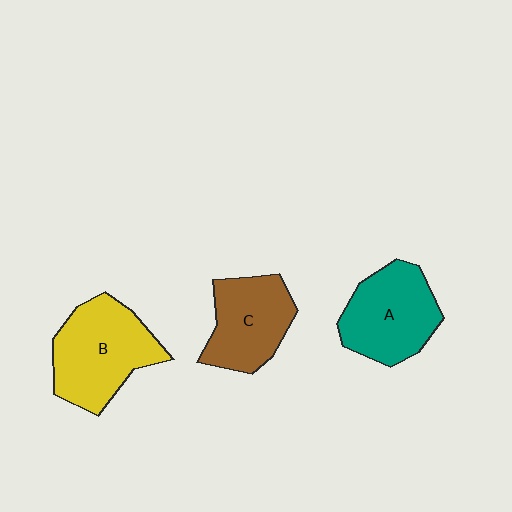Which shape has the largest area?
Shape B (yellow).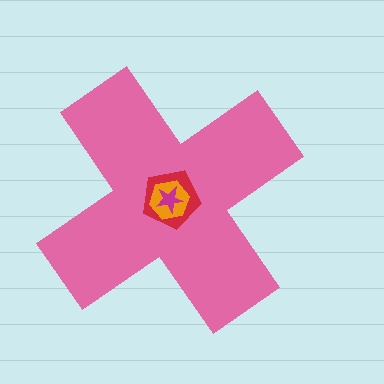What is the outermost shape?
The pink cross.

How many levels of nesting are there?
4.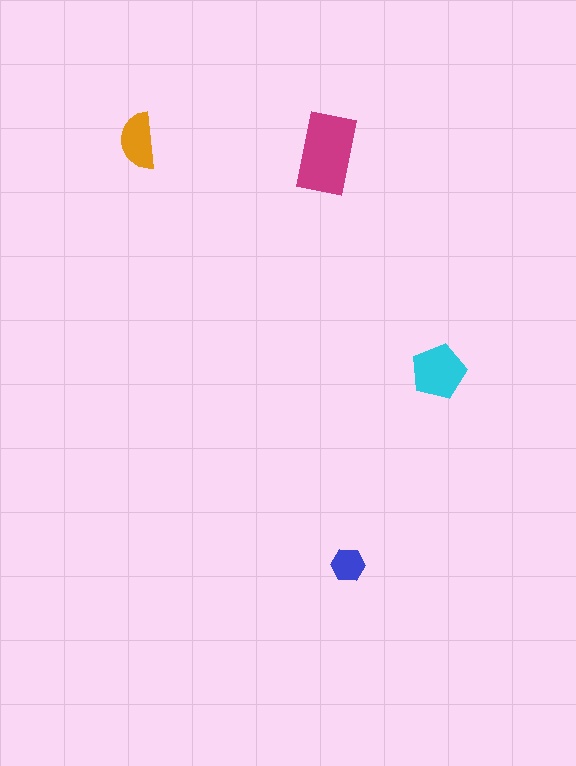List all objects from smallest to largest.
The blue hexagon, the orange semicircle, the cyan pentagon, the magenta rectangle.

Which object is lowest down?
The blue hexagon is bottommost.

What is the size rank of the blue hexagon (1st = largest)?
4th.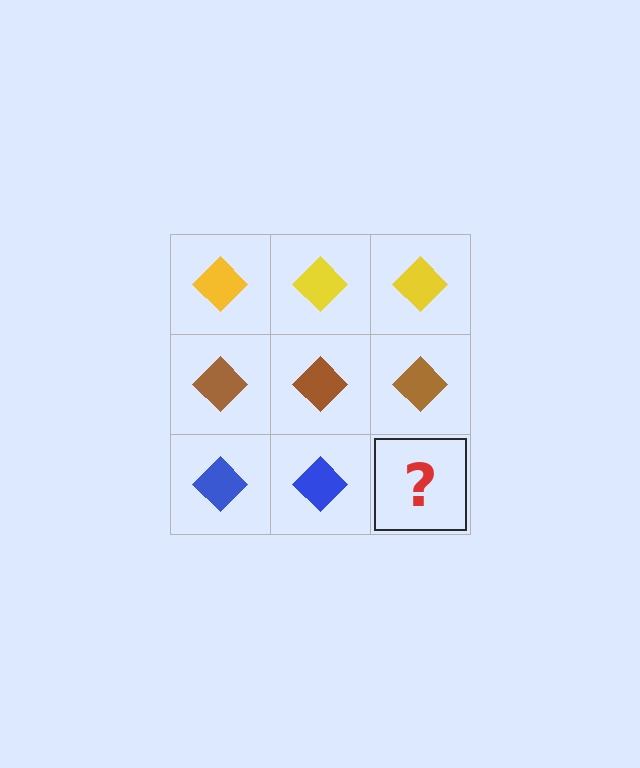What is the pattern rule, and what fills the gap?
The rule is that each row has a consistent color. The gap should be filled with a blue diamond.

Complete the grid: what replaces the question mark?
The question mark should be replaced with a blue diamond.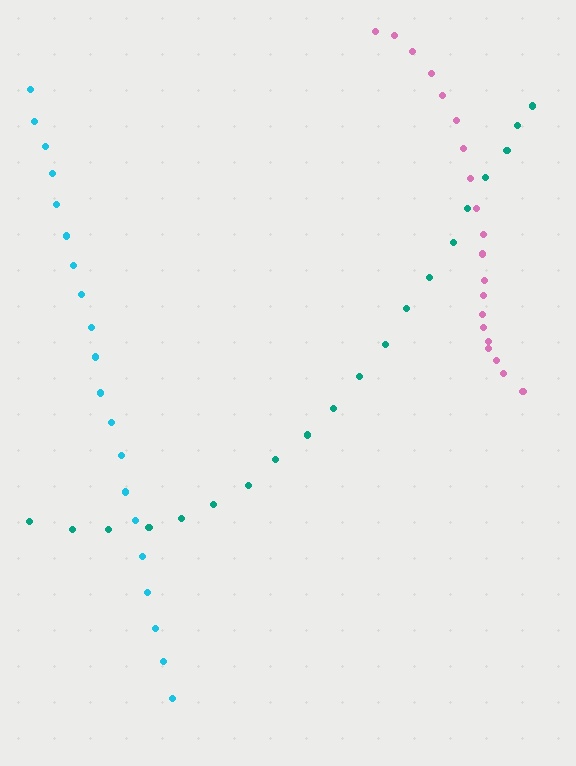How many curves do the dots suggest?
There are 3 distinct paths.